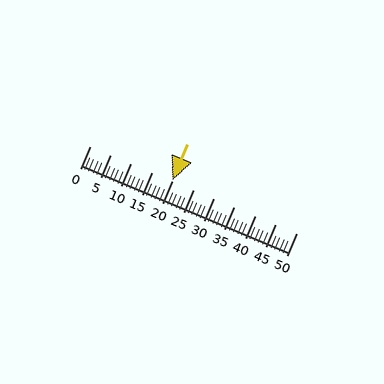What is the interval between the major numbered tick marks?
The major tick marks are spaced 5 units apart.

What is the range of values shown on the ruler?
The ruler shows values from 0 to 50.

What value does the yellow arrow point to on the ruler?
The yellow arrow points to approximately 20.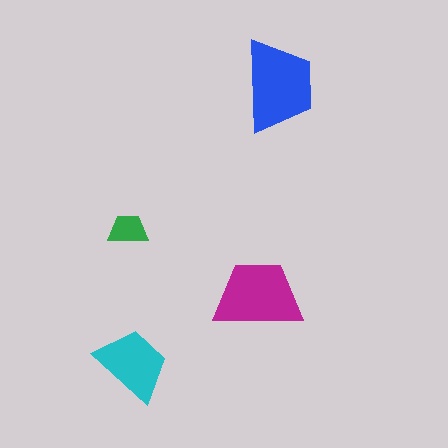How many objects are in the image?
There are 4 objects in the image.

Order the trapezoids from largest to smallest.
the blue one, the magenta one, the cyan one, the green one.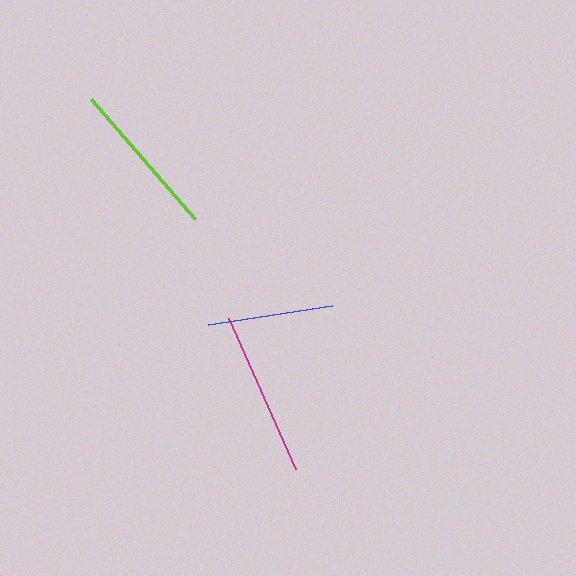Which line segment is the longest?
The magenta line is the longest at approximately 166 pixels.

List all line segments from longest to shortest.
From longest to shortest: magenta, lime, blue.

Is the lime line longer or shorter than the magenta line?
The magenta line is longer than the lime line.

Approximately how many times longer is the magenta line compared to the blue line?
The magenta line is approximately 1.3 times the length of the blue line.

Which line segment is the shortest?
The blue line is the shortest at approximately 125 pixels.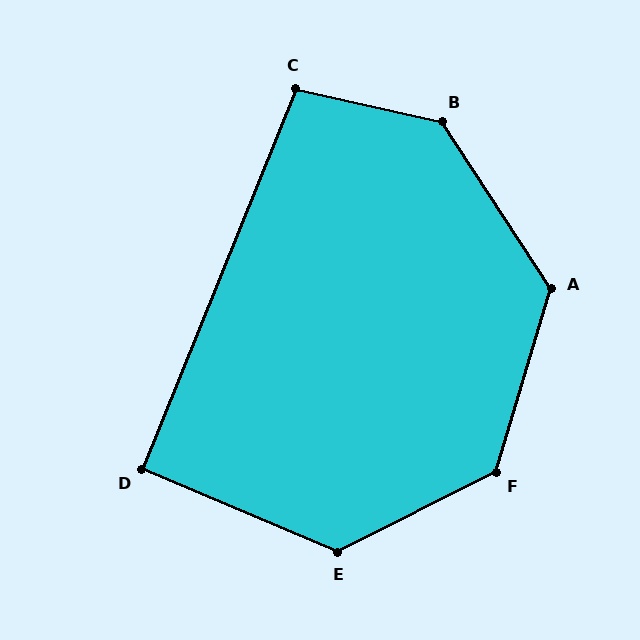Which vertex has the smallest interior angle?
D, at approximately 91 degrees.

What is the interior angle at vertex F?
Approximately 133 degrees (obtuse).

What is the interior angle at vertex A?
Approximately 130 degrees (obtuse).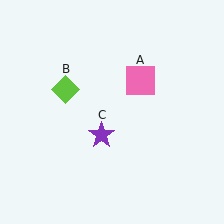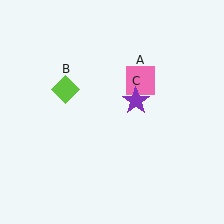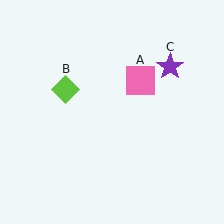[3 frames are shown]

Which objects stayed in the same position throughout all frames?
Pink square (object A) and lime diamond (object B) remained stationary.